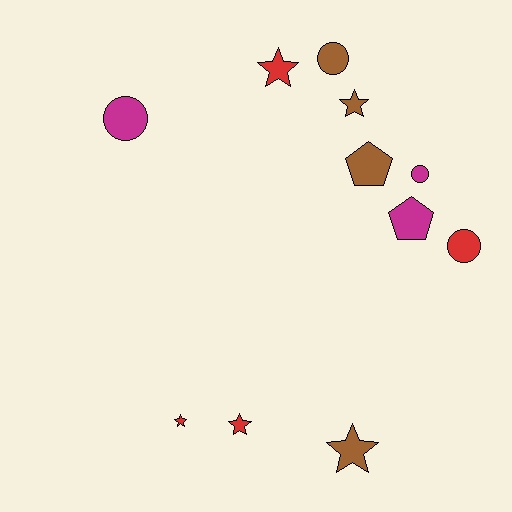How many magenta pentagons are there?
There is 1 magenta pentagon.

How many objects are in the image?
There are 11 objects.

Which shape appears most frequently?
Star, with 5 objects.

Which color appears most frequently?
Brown, with 4 objects.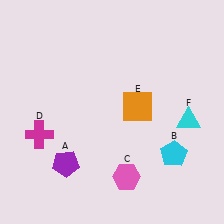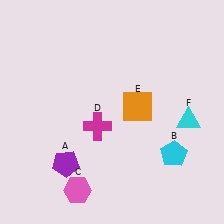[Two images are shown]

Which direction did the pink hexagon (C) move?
The pink hexagon (C) moved left.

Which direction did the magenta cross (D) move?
The magenta cross (D) moved right.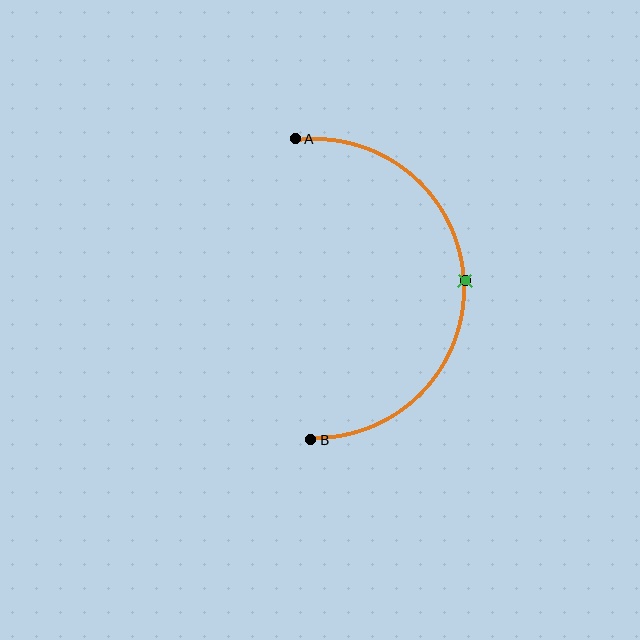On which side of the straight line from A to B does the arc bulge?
The arc bulges to the right of the straight line connecting A and B.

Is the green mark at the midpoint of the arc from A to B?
Yes. The green mark lies on the arc at equal arc-length from both A and B — it is the arc midpoint.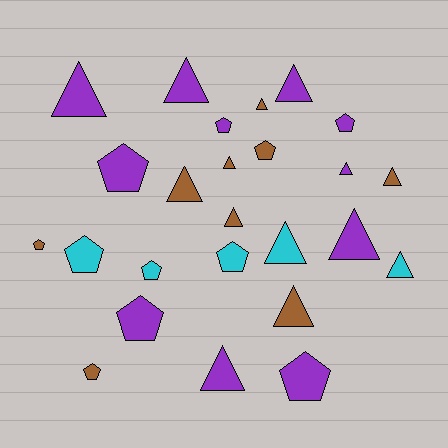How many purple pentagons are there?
There are 5 purple pentagons.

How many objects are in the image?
There are 25 objects.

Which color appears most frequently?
Purple, with 11 objects.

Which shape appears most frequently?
Triangle, with 14 objects.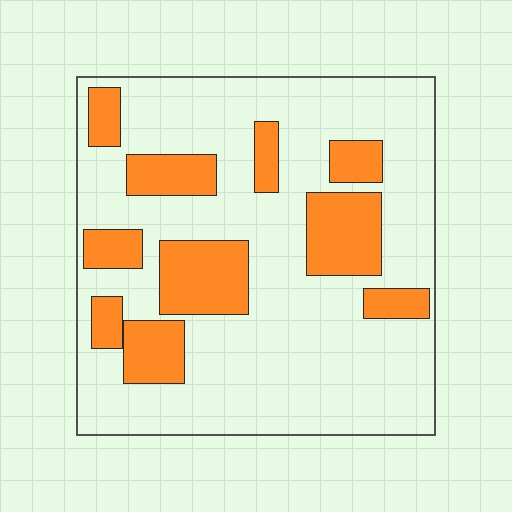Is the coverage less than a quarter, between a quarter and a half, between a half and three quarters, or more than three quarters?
Between a quarter and a half.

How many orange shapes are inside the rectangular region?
10.